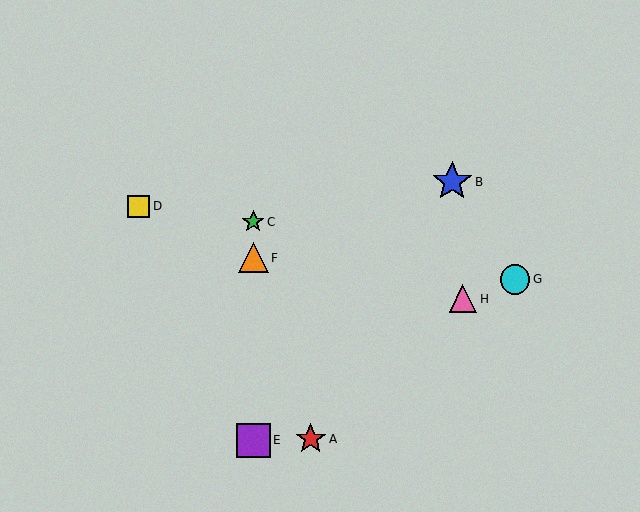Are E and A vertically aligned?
No, E is at x≈253 and A is at x≈311.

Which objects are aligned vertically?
Objects C, E, F are aligned vertically.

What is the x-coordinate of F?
Object F is at x≈253.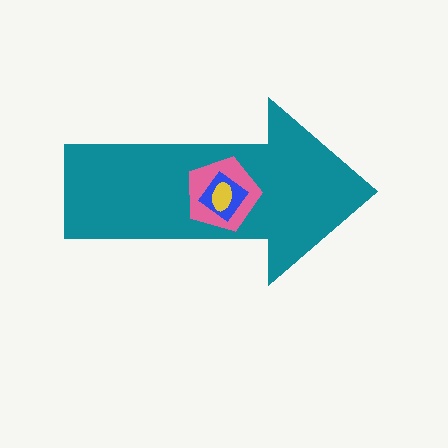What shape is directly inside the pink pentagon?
The blue diamond.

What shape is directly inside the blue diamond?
The yellow ellipse.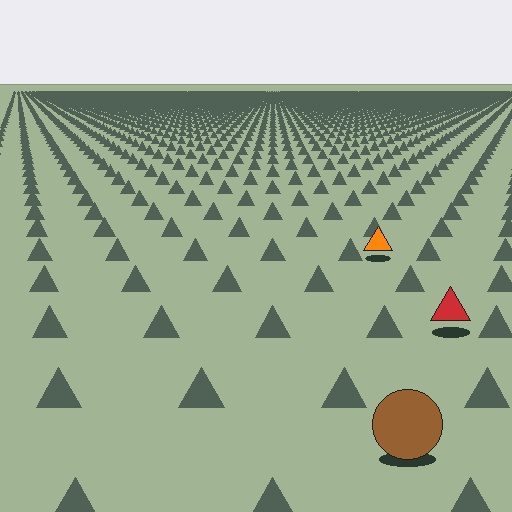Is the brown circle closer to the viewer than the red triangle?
Yes. The brown circle is closer — you can tell from the texture gradient: the ground texture is coarser near it.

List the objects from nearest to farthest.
From nearest to farthest: the brown circle, the red triangle, the orange triangle.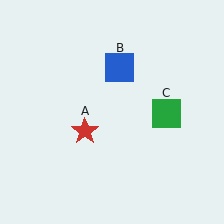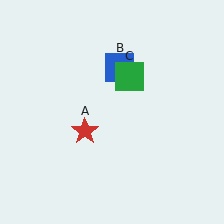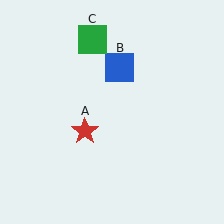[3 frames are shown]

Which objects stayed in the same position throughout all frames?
Red star (object A) and blue square (object B) remained stationary.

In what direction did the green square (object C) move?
The green square (object C) moved up and to the left.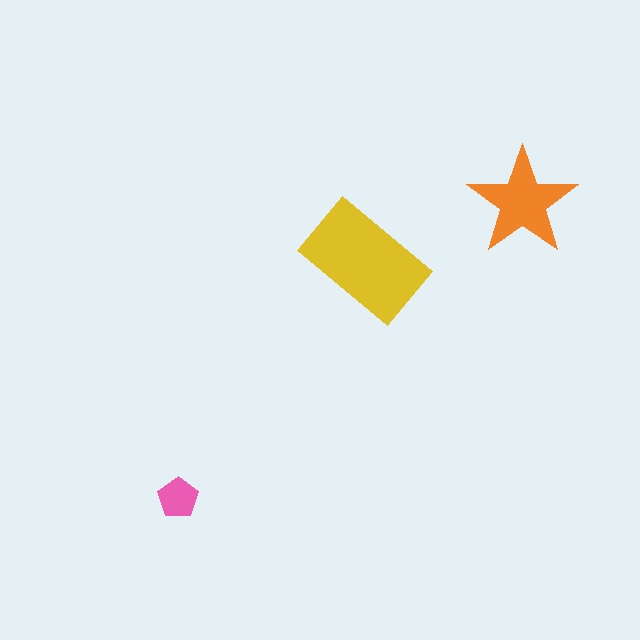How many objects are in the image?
There are 3 objects in the image.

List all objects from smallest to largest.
The pink pentagon, the orange star, the yellow rectangle.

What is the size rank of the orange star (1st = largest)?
2nd.